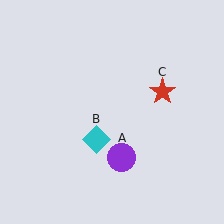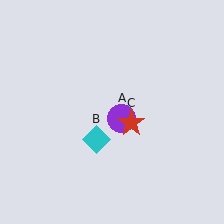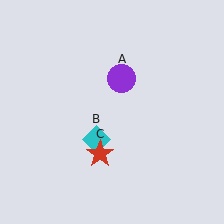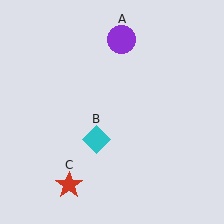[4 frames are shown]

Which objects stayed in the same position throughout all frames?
Cyan diamond (object B) remained stationary.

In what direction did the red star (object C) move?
The red star (object C) moved down and to the left.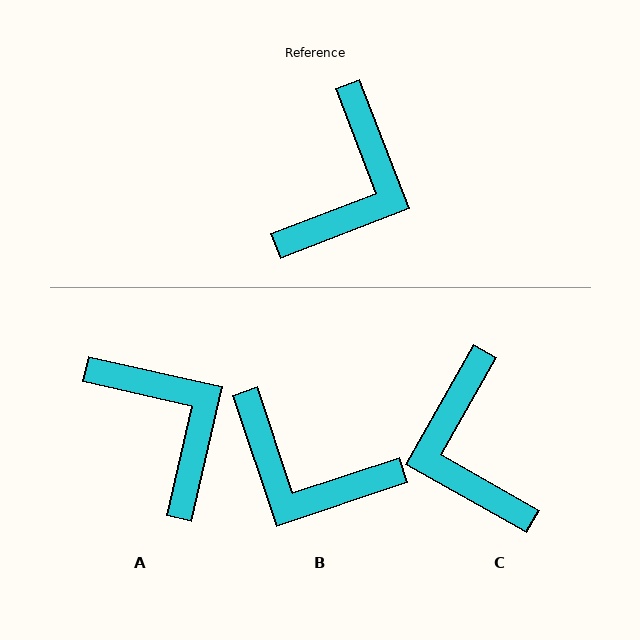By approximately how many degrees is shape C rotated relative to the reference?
Approximately 141 degrees clockwise.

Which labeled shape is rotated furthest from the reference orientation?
C, about 141 degrees away.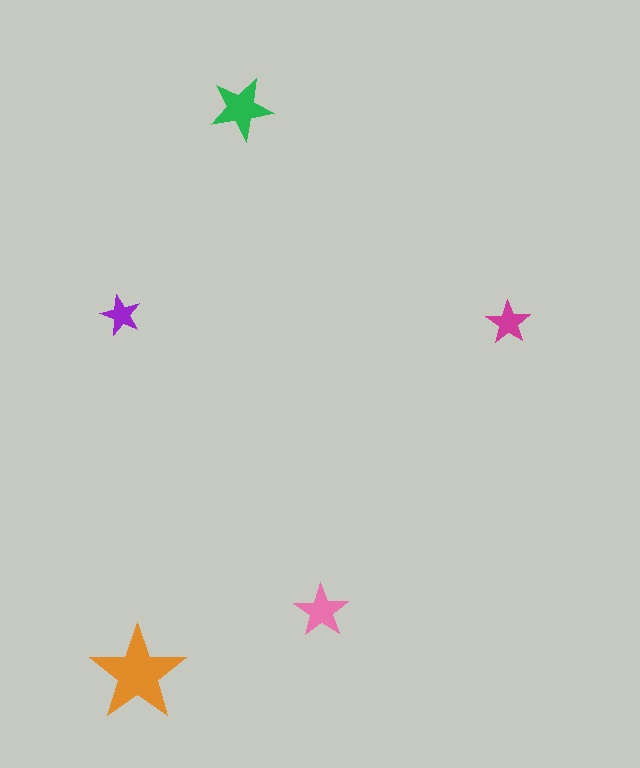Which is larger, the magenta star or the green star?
The green one.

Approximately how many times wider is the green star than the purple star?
About 1.5 times wider.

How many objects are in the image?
There are 5 objects in the image.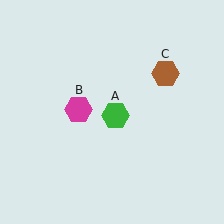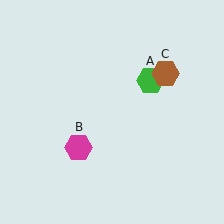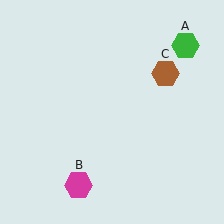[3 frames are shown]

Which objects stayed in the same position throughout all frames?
Brown hexagon (object C) remained stationary.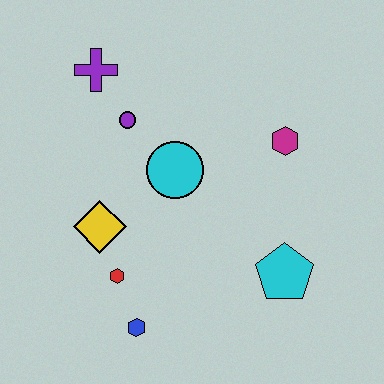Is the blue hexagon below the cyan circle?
Yes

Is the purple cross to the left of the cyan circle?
Yes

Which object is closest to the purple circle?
The purple cross is closest to the purple circle.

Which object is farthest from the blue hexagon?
The purple cross is farthest from the blue hexagon.